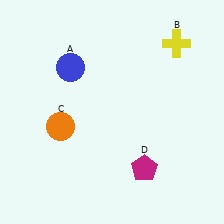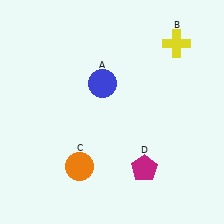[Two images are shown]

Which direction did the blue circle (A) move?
The blue circle (A) moved right.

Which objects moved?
The objects that moved are: the blue circle (A), the orange circle (C).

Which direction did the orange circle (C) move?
The orange circle (C) moved down.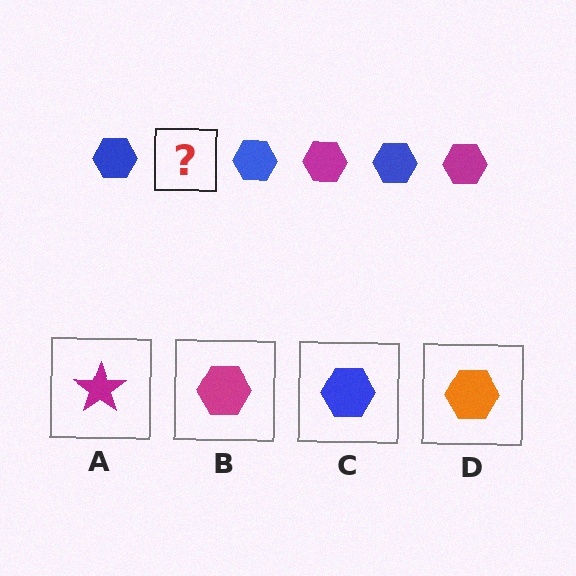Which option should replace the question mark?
Option B.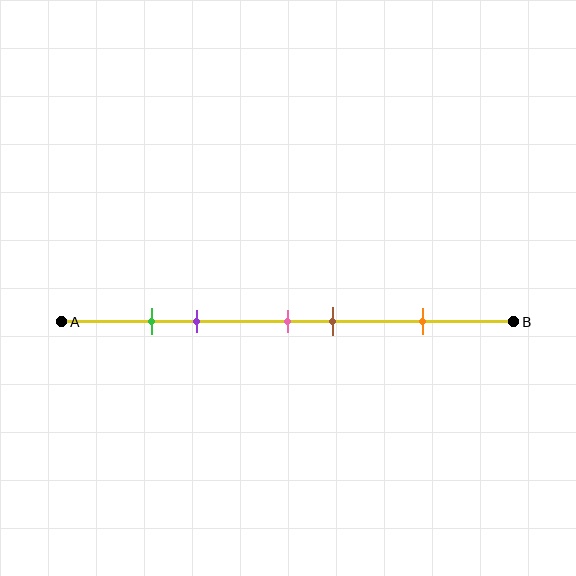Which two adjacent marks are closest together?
The green and purple marks are the closest adjacent pair.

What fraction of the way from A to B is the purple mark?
The purple mark is approximately 30% (0.3) of the way from A to B.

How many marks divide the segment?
There are 5 marks dividing the segment.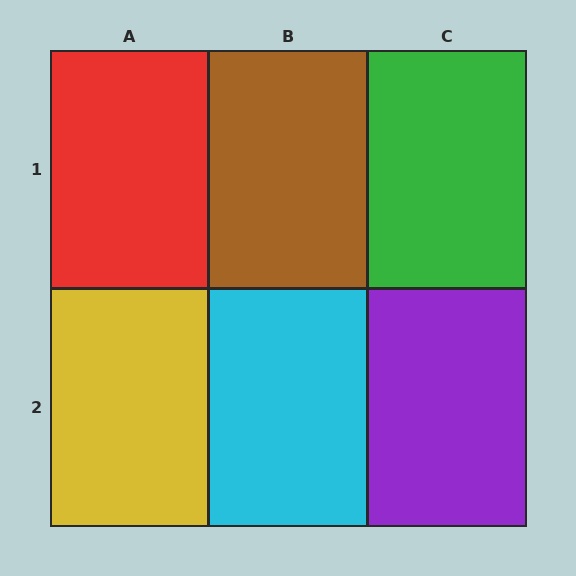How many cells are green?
1 cell is green.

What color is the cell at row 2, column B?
Cyan.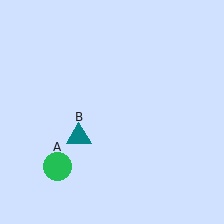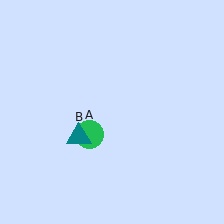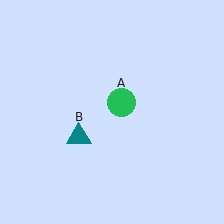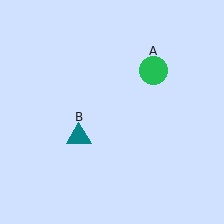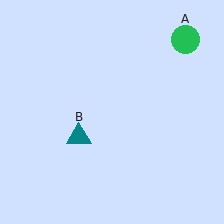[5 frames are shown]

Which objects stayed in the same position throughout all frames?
Teal triangle (object B) remained stationary.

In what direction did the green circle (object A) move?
The green circle (object A) moved up and to the right.